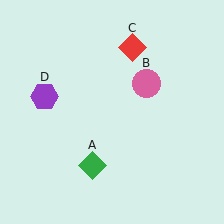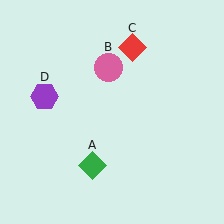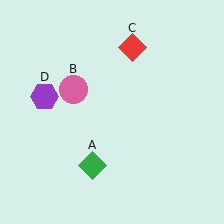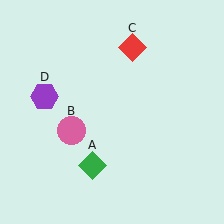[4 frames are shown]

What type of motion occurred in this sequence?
The pink circle (object B) rotated counterclockwise around the center of the scene.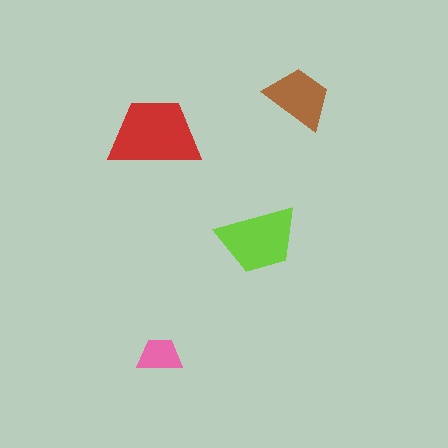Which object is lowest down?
The pink trapezoid is bottommost.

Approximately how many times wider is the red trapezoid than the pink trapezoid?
About 2 times wider.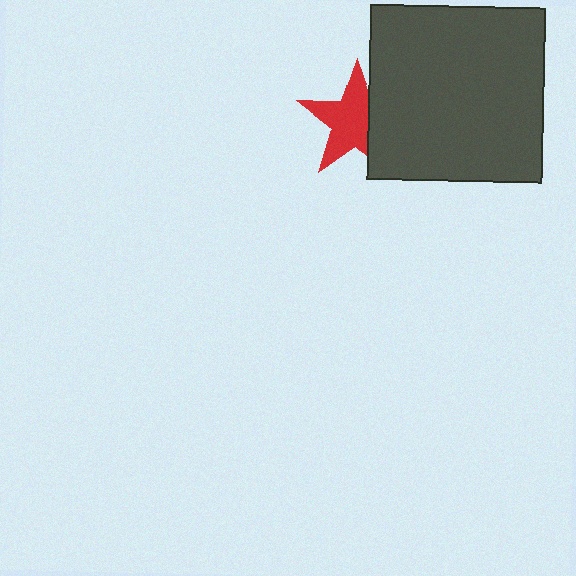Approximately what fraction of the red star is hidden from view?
Roughly 32% of the red star is hidden behind the dark gray square.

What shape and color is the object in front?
The object in front is a dark gray square.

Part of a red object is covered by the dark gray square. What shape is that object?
It is a star.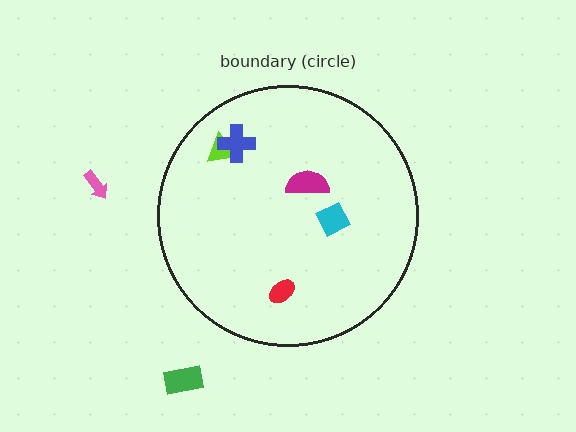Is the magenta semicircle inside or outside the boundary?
Inside.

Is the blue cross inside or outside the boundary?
Inside.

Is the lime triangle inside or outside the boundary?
Inside.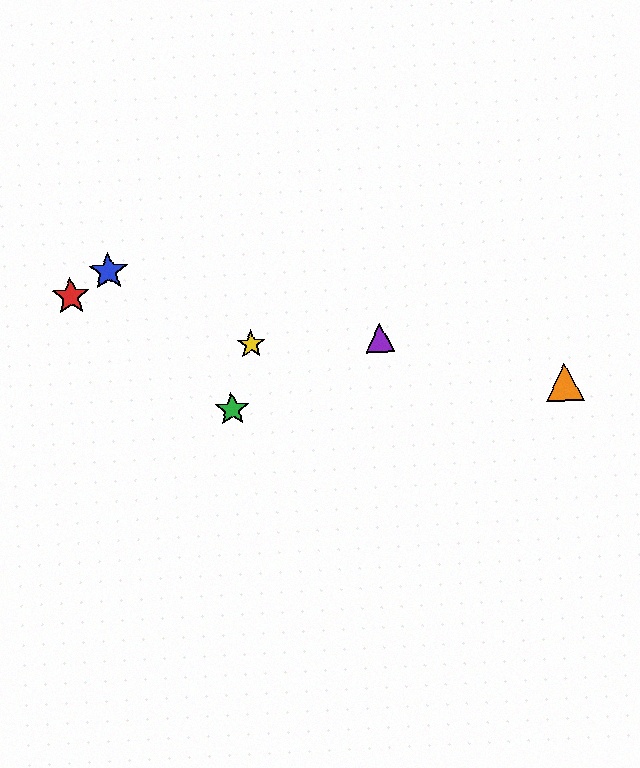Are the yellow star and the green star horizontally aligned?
No, the yellow star is at y≈344 and the green star is at y≈409.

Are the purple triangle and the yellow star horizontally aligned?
Yes, both are at y≈338.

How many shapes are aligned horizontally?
2 shapes (the yellow star, the purple triangle) are aligned horizontally.